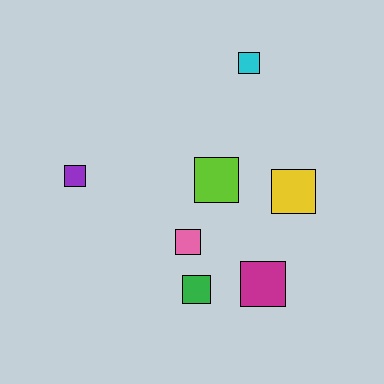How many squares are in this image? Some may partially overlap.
There are 7 squares.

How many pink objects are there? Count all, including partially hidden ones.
There is 1 pink object.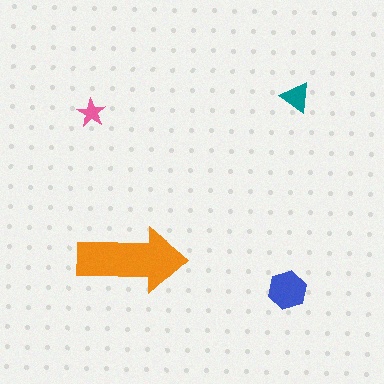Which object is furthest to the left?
The pink star is leftmost.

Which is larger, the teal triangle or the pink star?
The teal triangle.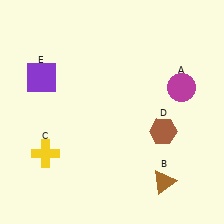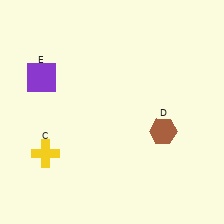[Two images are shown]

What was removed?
The magenta circle (A), the brown triangle (B) were removed in Image 2.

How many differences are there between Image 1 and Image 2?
There are 2 differences between the two images.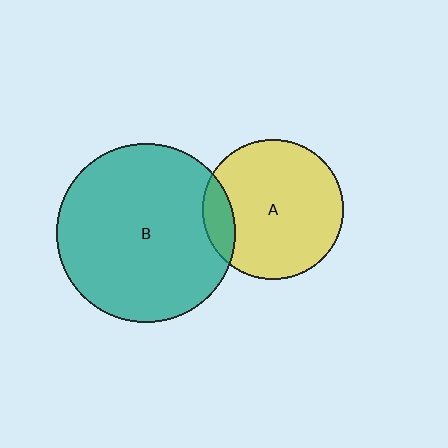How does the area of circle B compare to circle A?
Approximately 1.6 times.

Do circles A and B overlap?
Yes.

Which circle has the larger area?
Circle B (teal).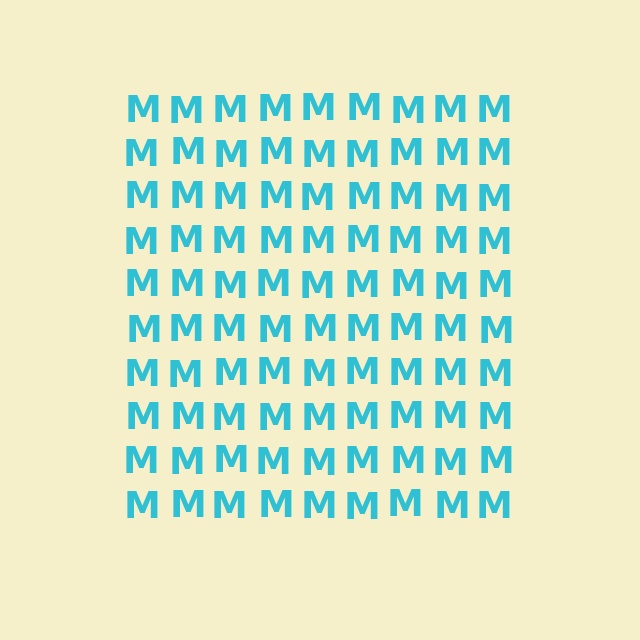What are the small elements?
The small elements are letter M's.